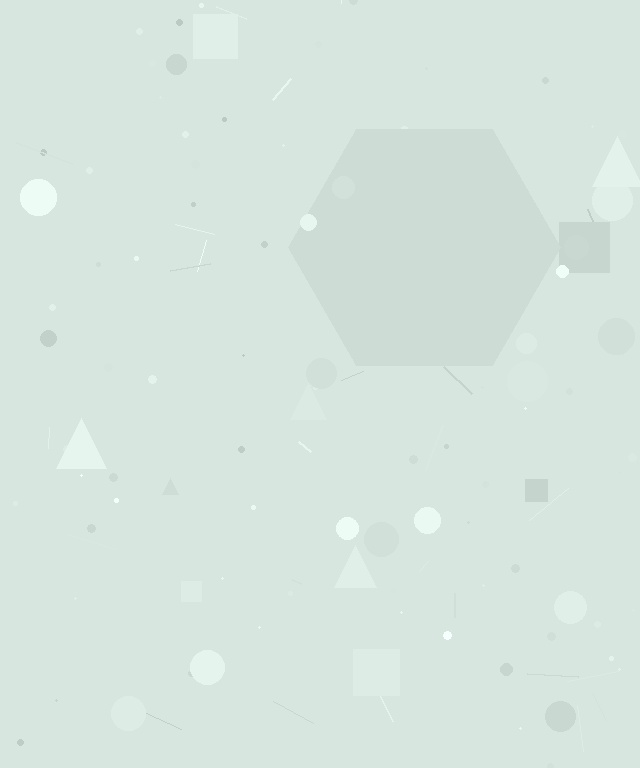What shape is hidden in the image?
A hexagon is hidden in the image.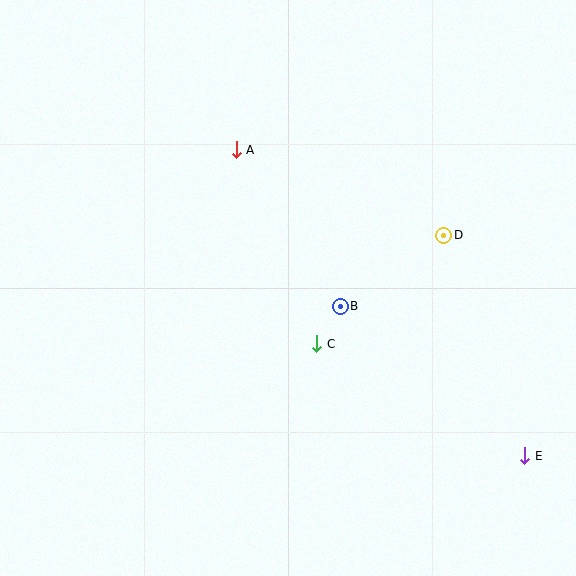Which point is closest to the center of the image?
Point B at (340, 306) is closest to the center.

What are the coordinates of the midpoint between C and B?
The midpoint between C and B is at (328, 325).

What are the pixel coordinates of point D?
Point D is at (444, 235).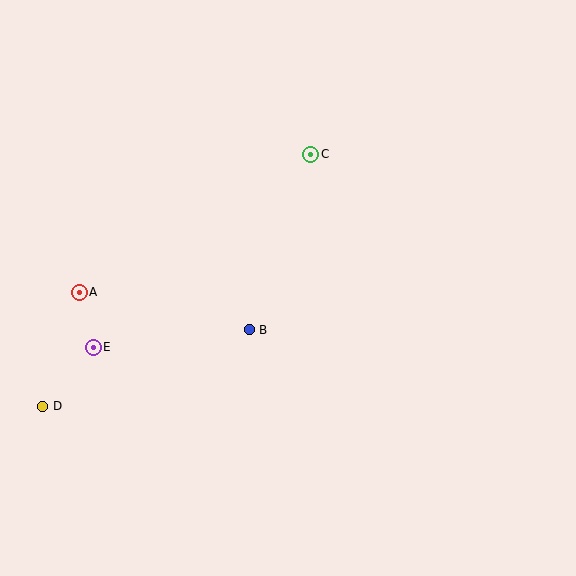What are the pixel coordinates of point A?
Point A is at (79, 292).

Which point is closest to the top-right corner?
Point C is closest to the top-right corner.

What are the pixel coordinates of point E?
Point E is at (93, 347).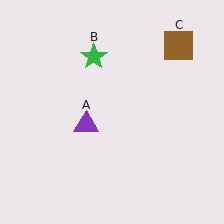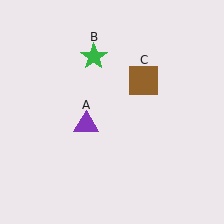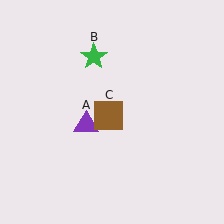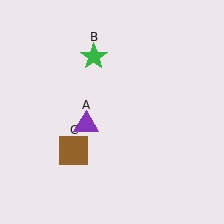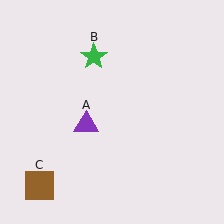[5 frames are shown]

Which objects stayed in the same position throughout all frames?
Purple triangle (object A) and green star (object B) remained stationary.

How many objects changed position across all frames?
1 object changed position: brown square (object C).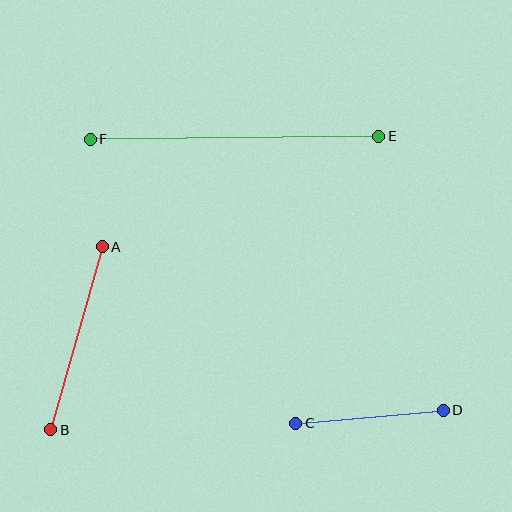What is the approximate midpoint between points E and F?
The midpoint is at approximately (234, 138) pixels.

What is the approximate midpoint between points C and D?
The midpoint is at approximately (370, 417) pixels.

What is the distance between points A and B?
The distance is approximately 190 pixels.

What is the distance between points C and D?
The distance is approximately 148 pixels.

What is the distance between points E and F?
The distance is approximately 288 pixels.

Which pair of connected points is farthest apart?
Points E and F are farthest apart.